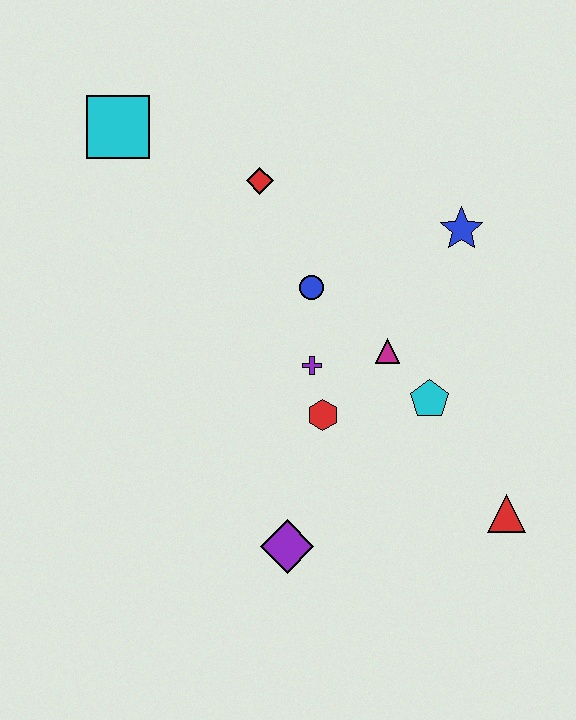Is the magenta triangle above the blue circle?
No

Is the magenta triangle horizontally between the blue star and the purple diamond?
Yes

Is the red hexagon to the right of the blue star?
No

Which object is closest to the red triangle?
The cyan pentagon is closest to the red triangle.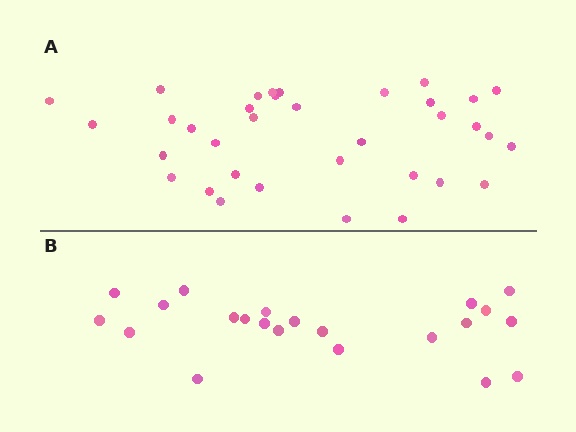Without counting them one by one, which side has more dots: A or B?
Region A (the top region) has more dots.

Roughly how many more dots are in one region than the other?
Region A has approximately 15 more dots than region B.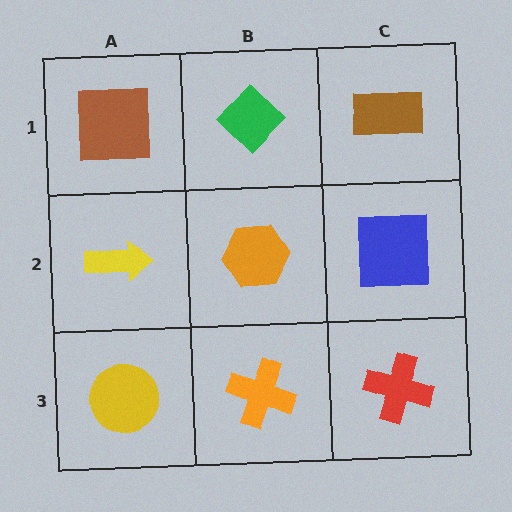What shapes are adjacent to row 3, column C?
A blue square (row 2, column C), an orange cross (row 3, column B).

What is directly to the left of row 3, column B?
A yellow circle.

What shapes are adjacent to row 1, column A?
A yellow arrow (row 2, column A), a green diamond (row 1, column B).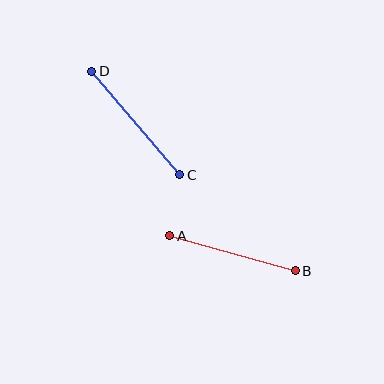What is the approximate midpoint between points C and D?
The midpoint is at approximately (136, 123) pixels.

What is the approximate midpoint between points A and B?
The midpoint is at approximately (233, 253) pixels.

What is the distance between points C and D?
The distance is approximately 136 pixels.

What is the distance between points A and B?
The distance is approximately 130 pixels.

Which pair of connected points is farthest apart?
Points C and D are farthest apart.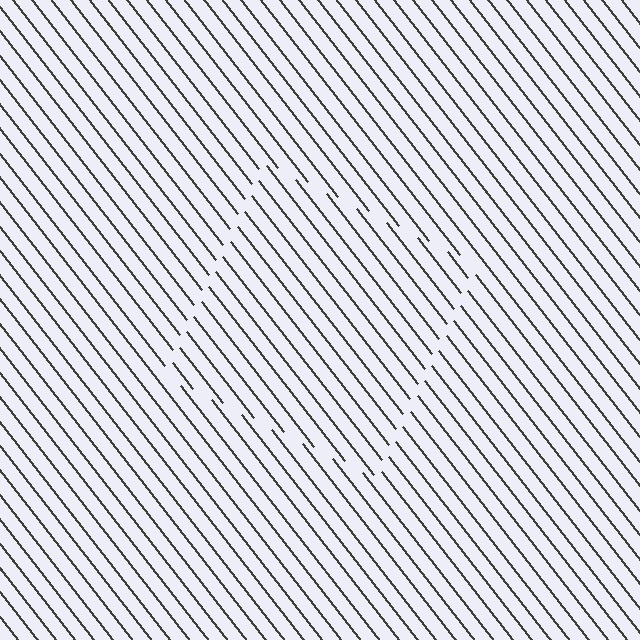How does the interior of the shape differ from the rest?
The interior of the shape contains the same grating, shifted by half a period — the contour is defined by the phase discontinuity where line-ends from the inner and outer gratings abut.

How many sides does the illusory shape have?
4 sides — the line-ends trace a square.